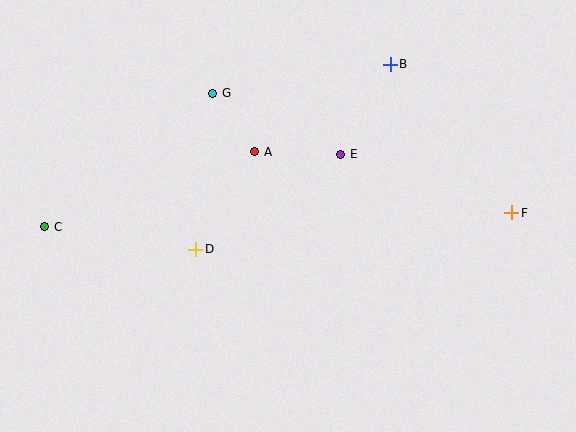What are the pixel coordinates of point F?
Point F is at (512, 213).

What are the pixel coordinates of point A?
Point A is at (255, 152).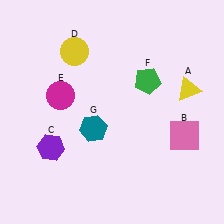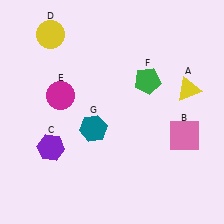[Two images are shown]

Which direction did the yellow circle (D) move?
The yellow circle (D) moved left.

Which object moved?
The yellow circle (D) moved left.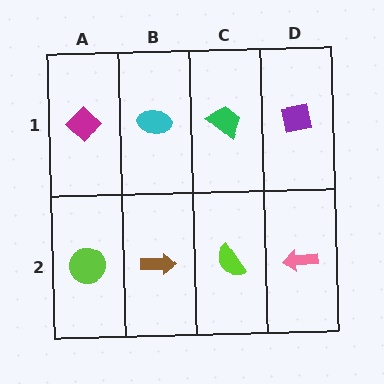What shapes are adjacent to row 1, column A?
A lime circle (row 2, column A), a cyan ellipse (row 1, column B).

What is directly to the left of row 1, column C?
A cyan ellipse.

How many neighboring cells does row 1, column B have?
3.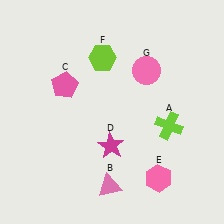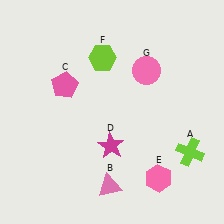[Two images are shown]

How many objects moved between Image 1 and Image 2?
1 object moved between the two images.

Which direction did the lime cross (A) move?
The lime cross (A) moved down.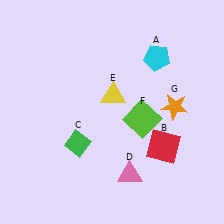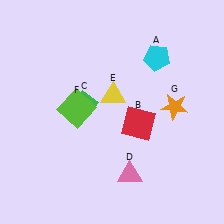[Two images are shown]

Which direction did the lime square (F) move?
The lime square (F) moved left.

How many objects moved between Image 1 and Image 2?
3 objects moved between the two images.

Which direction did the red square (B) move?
The red square (B) moved left.